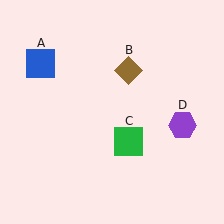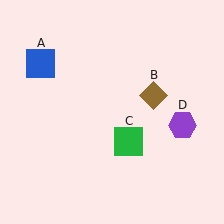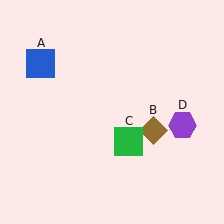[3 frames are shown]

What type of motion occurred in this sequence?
The brown diamond (object B) rotated clockwise around the center of the scene.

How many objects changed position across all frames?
1 object changed position: brown diamond (object B).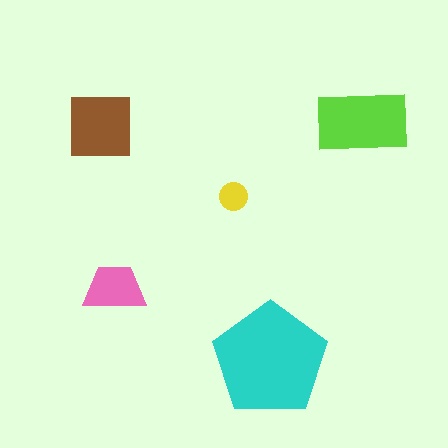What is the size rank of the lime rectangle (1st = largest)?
2nd.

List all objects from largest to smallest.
The cyan pentagon, the lime rectangle, the brown square, the pink trapezoid, the yellow circle.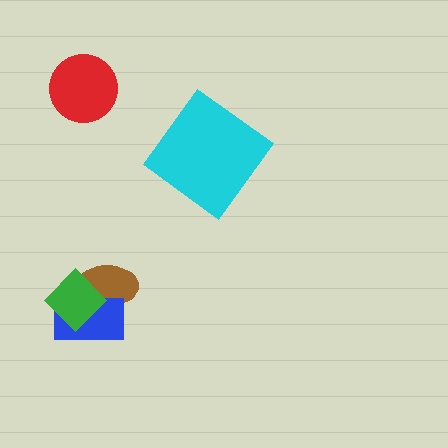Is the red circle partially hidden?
No, no other shape covers it.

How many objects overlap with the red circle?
0 objects overlap with the red circle.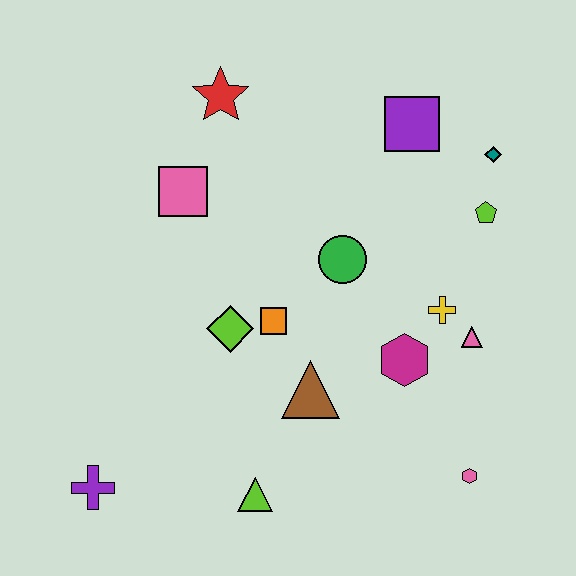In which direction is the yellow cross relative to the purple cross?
The yellow cross is to the right of the purple cross.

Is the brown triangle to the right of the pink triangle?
No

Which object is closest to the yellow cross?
The pink triangle is closest to the yellow cross.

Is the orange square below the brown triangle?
No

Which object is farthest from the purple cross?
The teal diamond is farthest from the purple cross.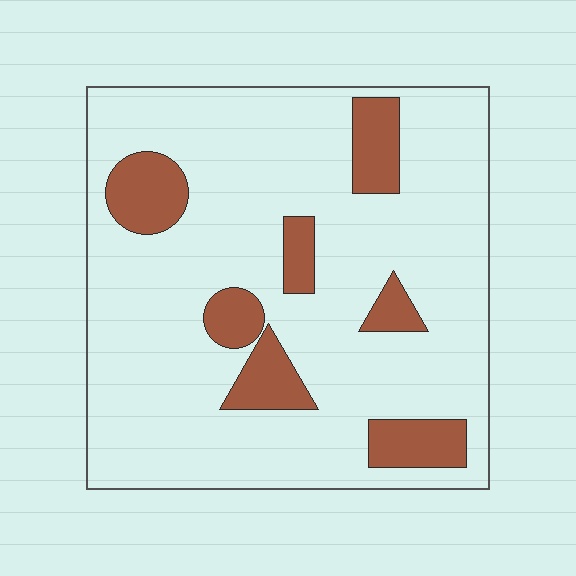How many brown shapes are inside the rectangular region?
7.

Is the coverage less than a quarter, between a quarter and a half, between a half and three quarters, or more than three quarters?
Less than a quarter.